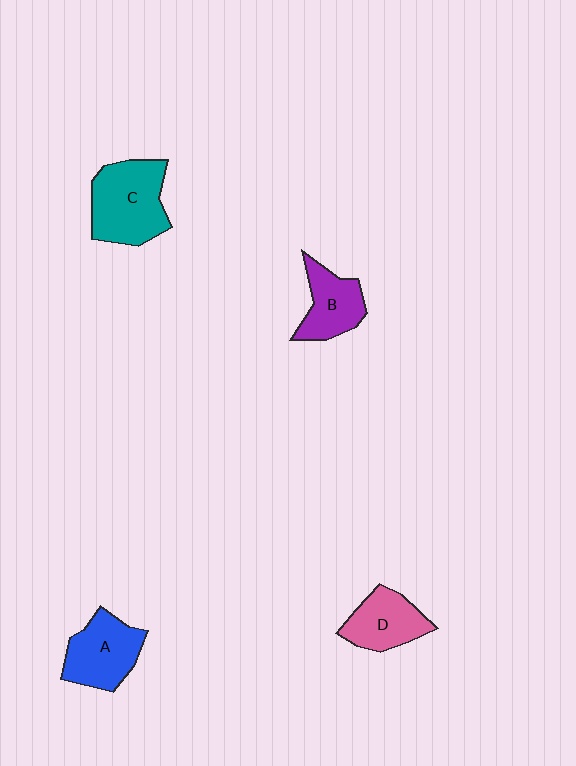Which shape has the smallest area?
Shape B (purple).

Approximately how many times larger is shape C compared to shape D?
Approximately 1.5 times.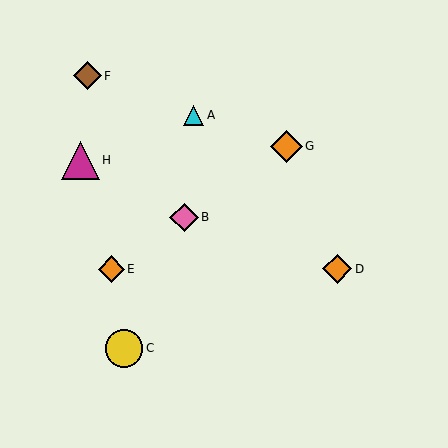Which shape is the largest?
The magenta triangle (labeled H) is the largest.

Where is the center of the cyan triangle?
The center of the cyan triangle is at (194, 115).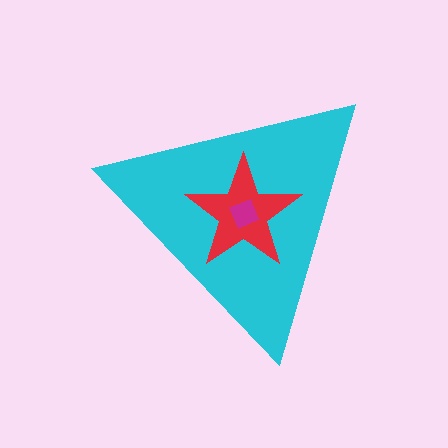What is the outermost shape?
The cyan triangle.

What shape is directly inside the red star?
The magenta square.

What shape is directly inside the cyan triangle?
The red star.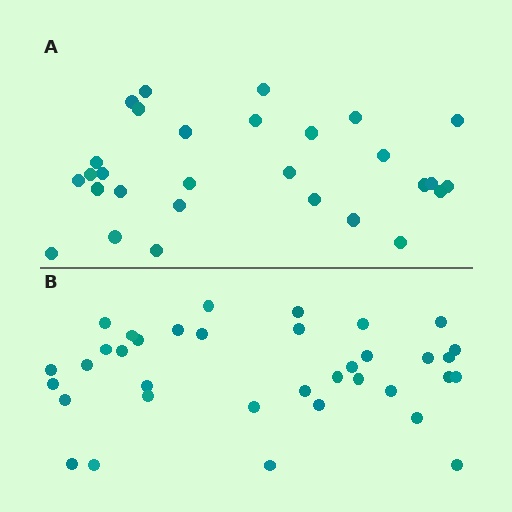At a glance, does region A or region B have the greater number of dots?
Region B (the bottom region) has more dots.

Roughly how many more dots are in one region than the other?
Region B has roughly 8 or so more dots than region A.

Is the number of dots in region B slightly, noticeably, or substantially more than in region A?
Region B has only slightly more — the two regions are fairly close. The ratio is roughly 1.2 to 1.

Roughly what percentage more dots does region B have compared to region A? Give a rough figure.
About 25% more.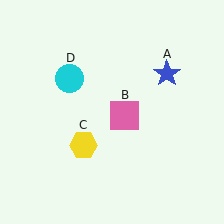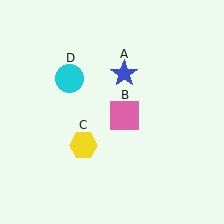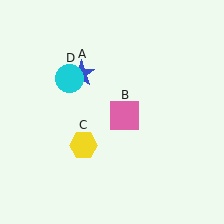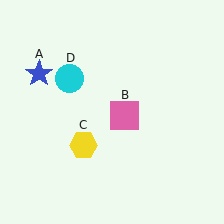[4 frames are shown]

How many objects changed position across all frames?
1 object changed position: blue star (object A).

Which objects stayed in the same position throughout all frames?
Pink square (object B) and yellow hexagon (object C) and cyan circle (object D) remained stationary.